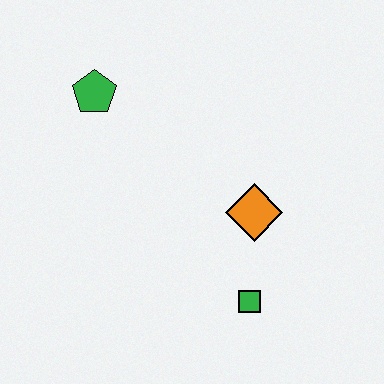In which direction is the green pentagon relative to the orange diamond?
The green pentagon is to the left of the orange diamond.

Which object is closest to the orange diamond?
The green square is closest to the orange diamond.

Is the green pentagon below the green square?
No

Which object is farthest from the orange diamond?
The green pentagon is farthest from the orange diamond.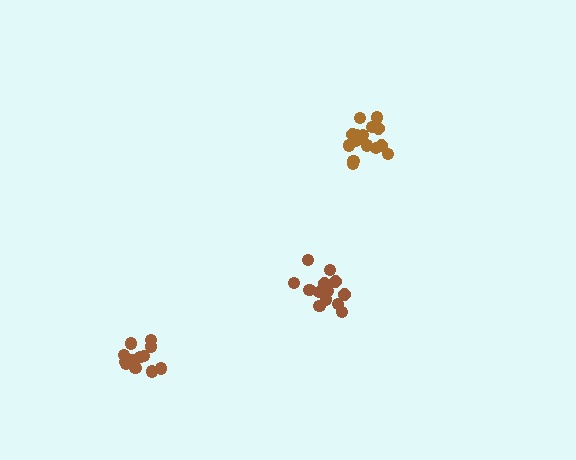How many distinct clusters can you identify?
There are 3 distinct clusters.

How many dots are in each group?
Group 1: 14 dots, Group 2: 14 dots, Group 3: 16 dots (44 total).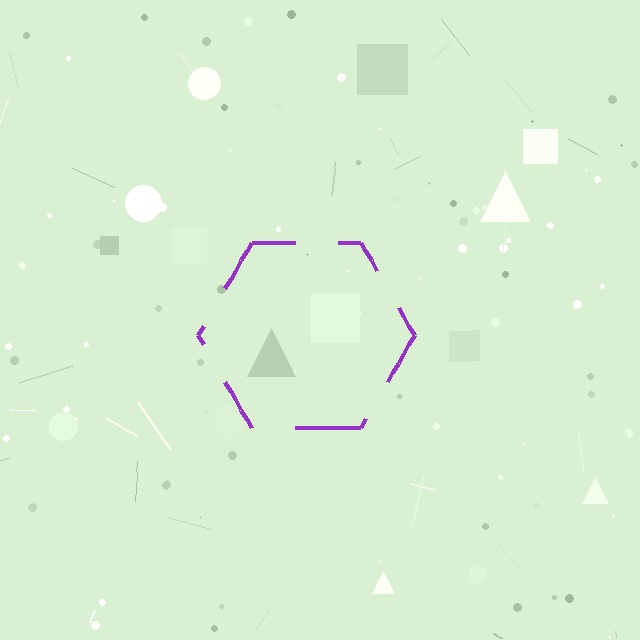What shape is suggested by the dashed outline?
The dashed outline suggests a hexagon.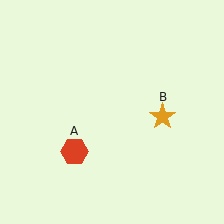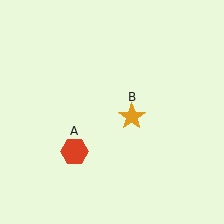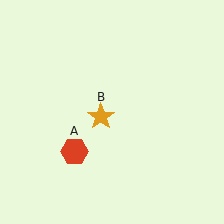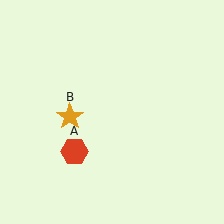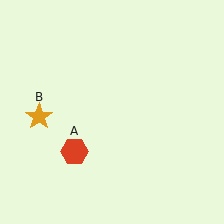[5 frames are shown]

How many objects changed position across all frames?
1 object changed position: orange star (object B).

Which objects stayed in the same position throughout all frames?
Red hexagon (object A) remained stationary.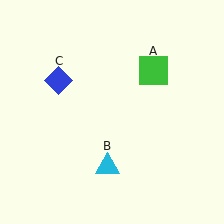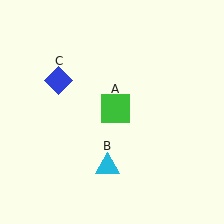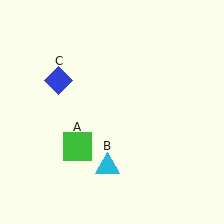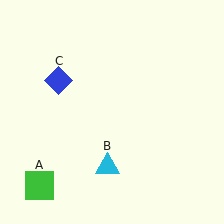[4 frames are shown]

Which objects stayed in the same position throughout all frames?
Cyan triangle (object B) and blue diamond (object C) remained stationary.